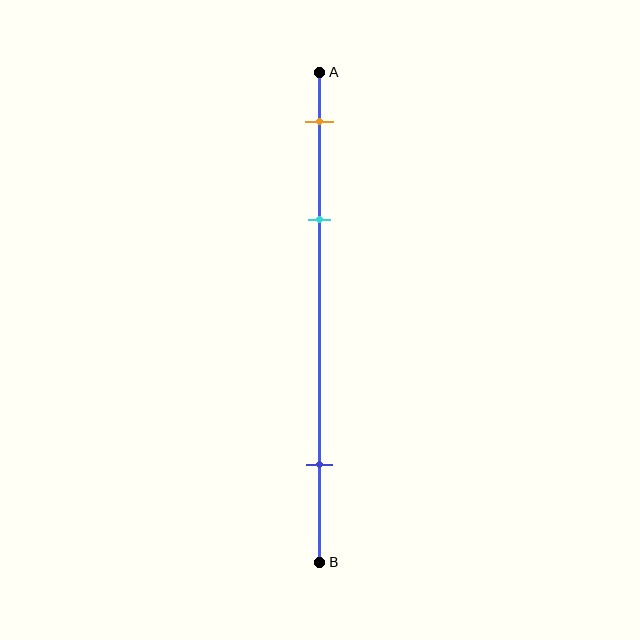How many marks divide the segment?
There are 3 marks dividing the segment.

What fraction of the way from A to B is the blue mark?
The blue mark is approximately 80% (0.8) of the way from A to B.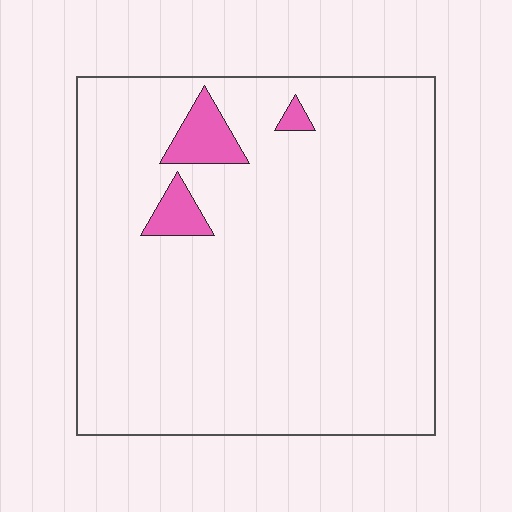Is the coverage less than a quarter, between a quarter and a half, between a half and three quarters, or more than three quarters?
Less than a quarter.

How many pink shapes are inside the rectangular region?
3.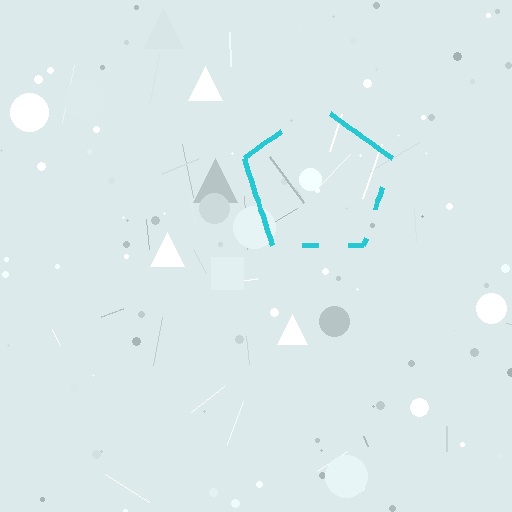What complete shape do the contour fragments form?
The contour fragments form a pentagon.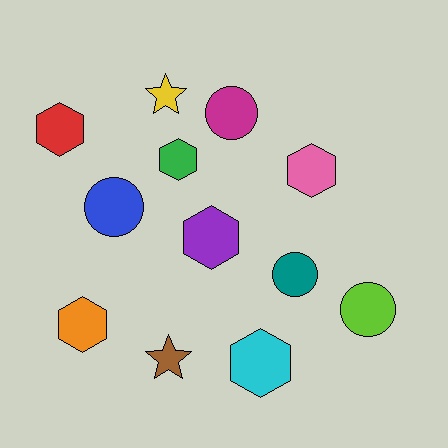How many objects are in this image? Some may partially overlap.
There are 12 objects.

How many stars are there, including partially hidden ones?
There are 2 stars.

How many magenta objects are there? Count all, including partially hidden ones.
There is 1 magenta object.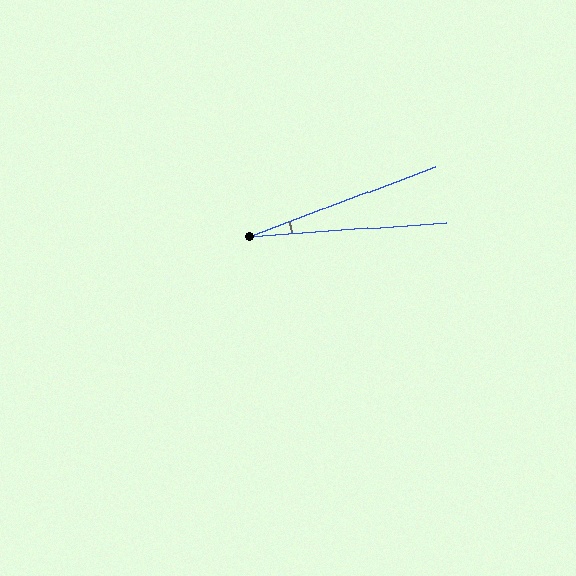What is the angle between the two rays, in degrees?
Approximately 17 degrees.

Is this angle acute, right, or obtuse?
It is acute.